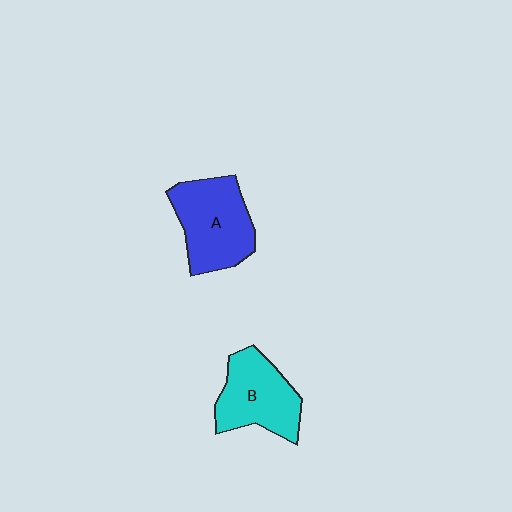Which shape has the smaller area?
Shape B (cyan).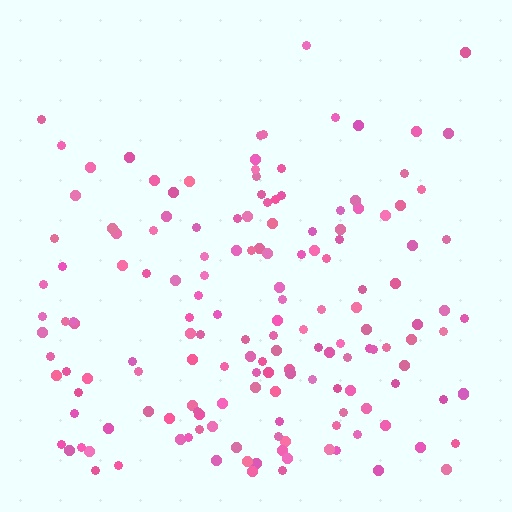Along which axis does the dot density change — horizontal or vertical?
Vertical.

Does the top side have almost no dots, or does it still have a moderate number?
Still a moderate number, just noticeably fewer than the bottom.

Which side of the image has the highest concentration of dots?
The bottom.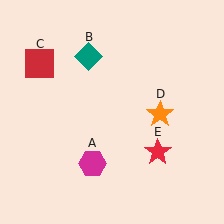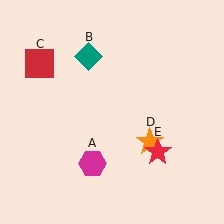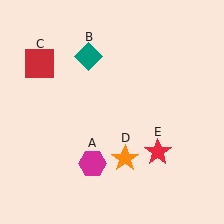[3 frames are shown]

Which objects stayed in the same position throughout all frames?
Magenta hexagon (object A) and teal diamond (object B) and red square (object C) and red star (object E) remained stationary.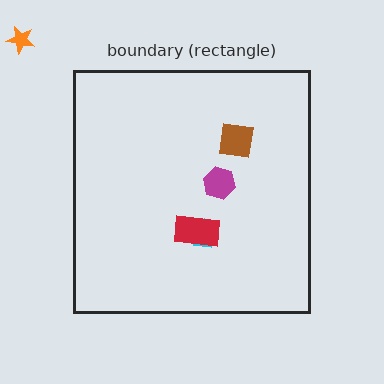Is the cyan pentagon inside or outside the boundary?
Inside.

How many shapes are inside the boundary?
4 inside, 1 outside.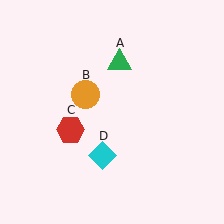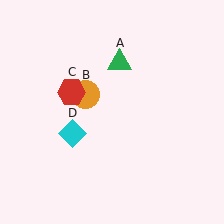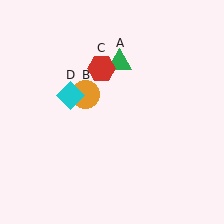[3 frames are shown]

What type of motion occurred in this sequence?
The red hexagon (object C), cyan diamond (object D) rotated clockwise around the center of the scene.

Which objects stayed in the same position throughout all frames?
Green triangle (object A) and orange circle (object B) remained stationary.